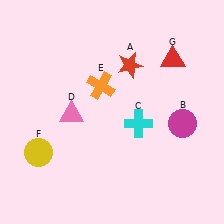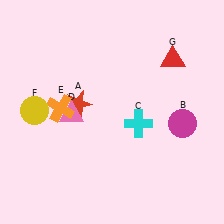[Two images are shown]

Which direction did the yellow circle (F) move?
The yellow circle (F) moved up.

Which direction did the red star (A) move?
The red star (A) moved left.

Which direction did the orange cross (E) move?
The orange cross (E) moved left.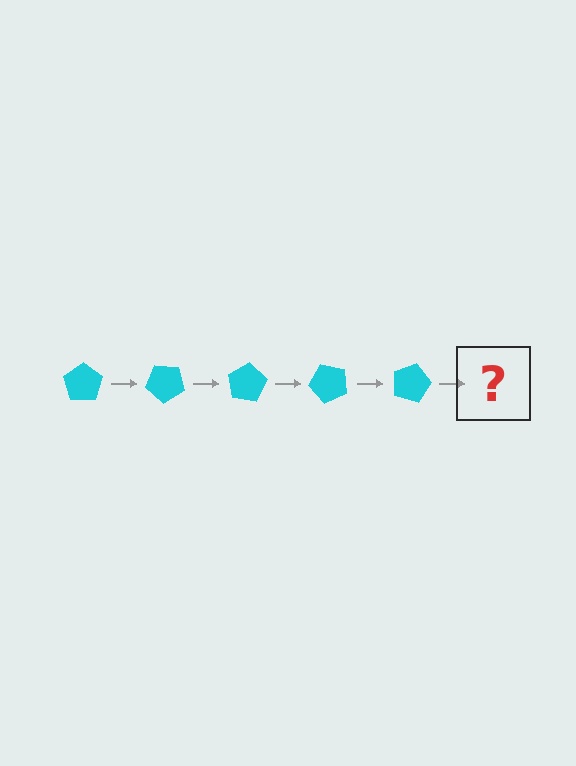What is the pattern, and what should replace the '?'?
The pattern is that the pentagon rotates 40 degrees each step. The '?' should be a cyan pentagon rotated 200 degrees.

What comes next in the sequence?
The next element should be a cyan pentagon rotated 200 degrees.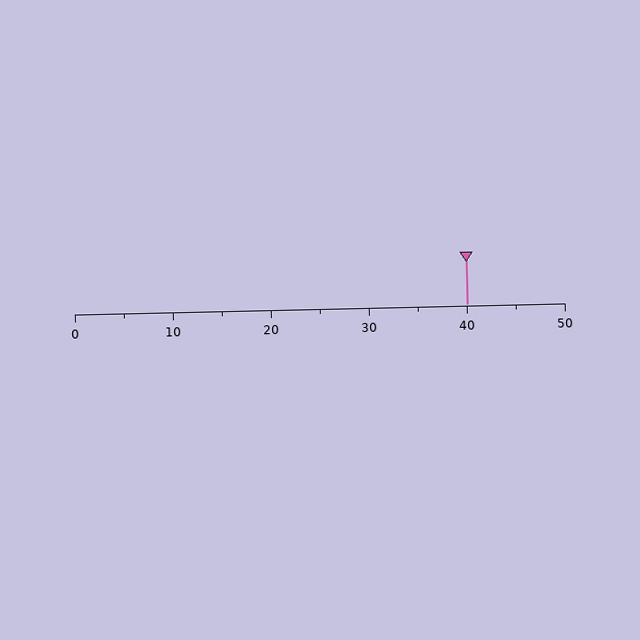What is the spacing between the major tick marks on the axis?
The major ticks are spaced 10 apart.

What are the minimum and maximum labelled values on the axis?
The axis runs from 0 to 50.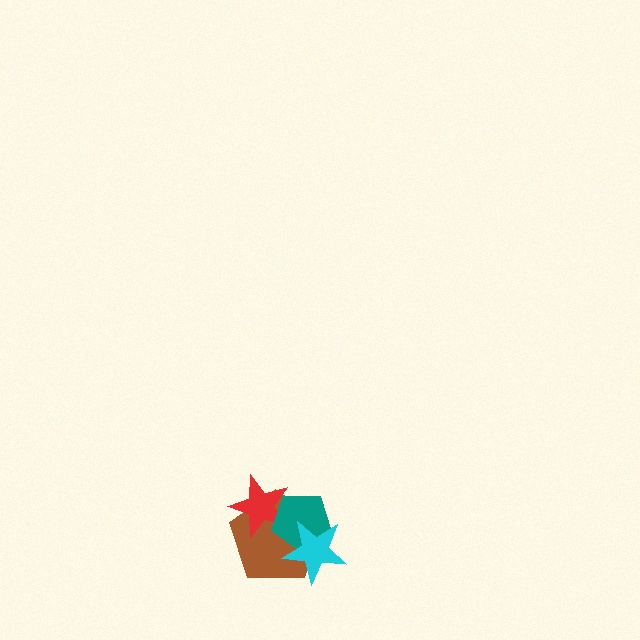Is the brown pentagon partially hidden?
Yes, it is partially covered by another shape.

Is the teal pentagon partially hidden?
Yes, it is partially covered by another shape.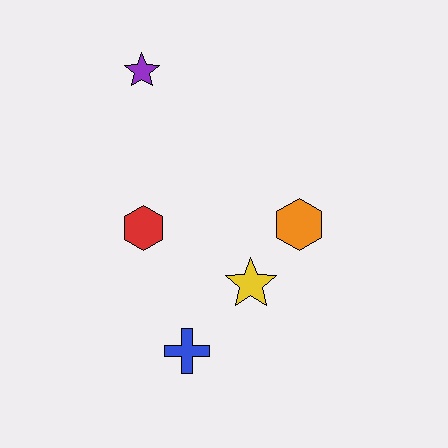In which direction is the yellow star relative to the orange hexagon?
The yellow star is below the orange hexagon.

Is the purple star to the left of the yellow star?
Yes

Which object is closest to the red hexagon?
The yellow star is closest to the red hexagon.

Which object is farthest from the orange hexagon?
The purple star is farthest from the orange hexagon.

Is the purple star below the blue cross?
No